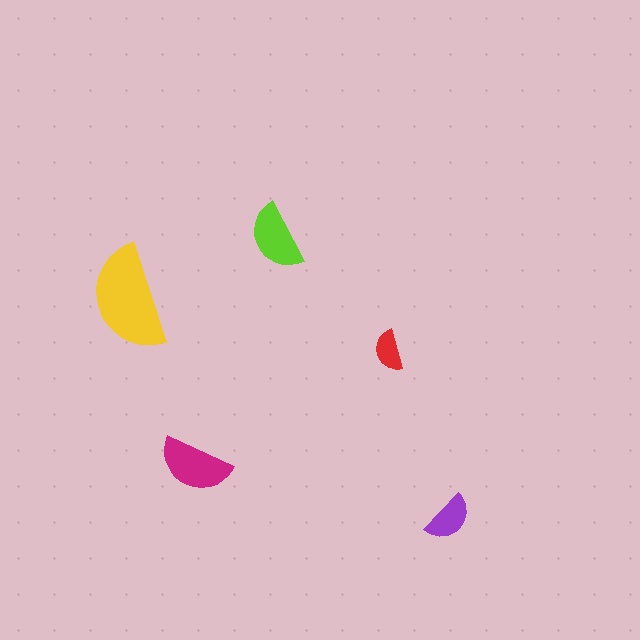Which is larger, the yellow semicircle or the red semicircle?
The yellow one.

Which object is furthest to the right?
The purple semicircle is rightmost.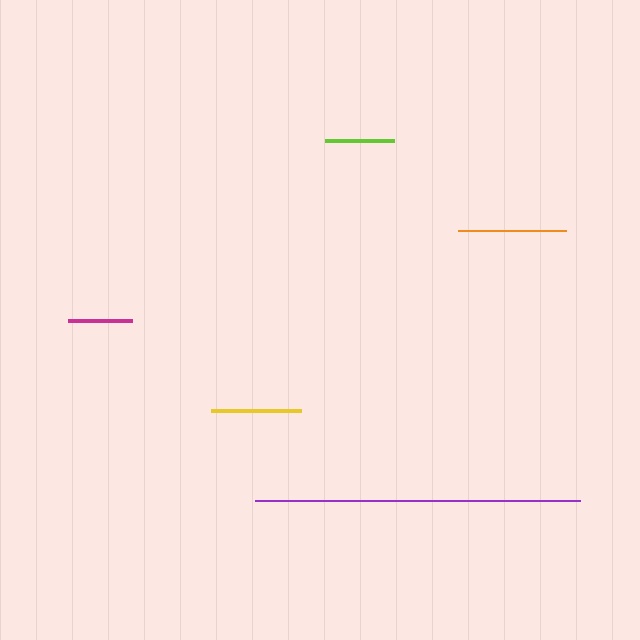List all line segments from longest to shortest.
From longest to shortest: purple, orange, yellow, lime, magenta.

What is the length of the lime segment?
The lime segment is approximately 69 pixels long.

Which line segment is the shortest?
The magenta line is the shortest at approximately 64 pixels.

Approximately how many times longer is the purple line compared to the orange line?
The purple line is approximately 3.0 times the length of the orange line.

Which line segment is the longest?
The purple line is the longest at approximately 325 pixels.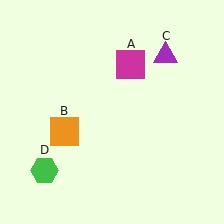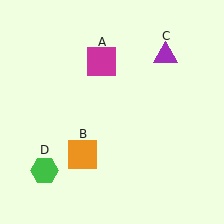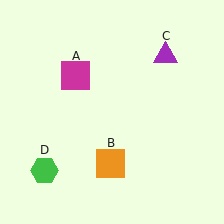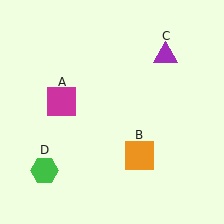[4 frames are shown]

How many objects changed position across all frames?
2 objects changed position: magenta square (object A), orange square (object B).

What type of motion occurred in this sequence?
The magenta square (object A), orange square (object B) rotated counterclockwise around the center of the scene.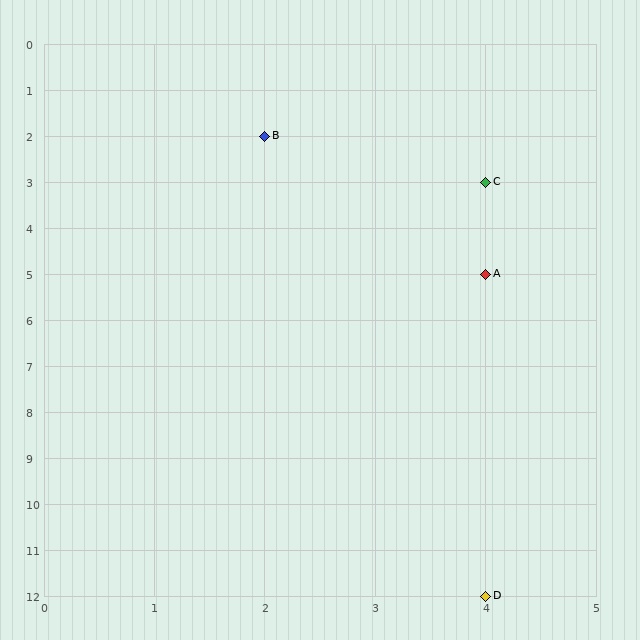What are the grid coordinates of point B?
Point B is at grid coordinates (2, 2).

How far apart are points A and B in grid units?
Points A and B are 2 columns and 3 rows apart (about 3.6 grid units diagonally).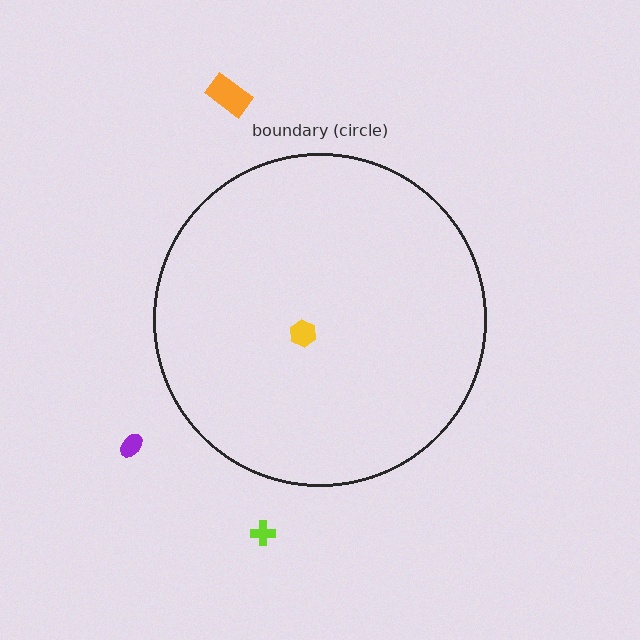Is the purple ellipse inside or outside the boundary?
Outside.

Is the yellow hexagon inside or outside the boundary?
Inside.